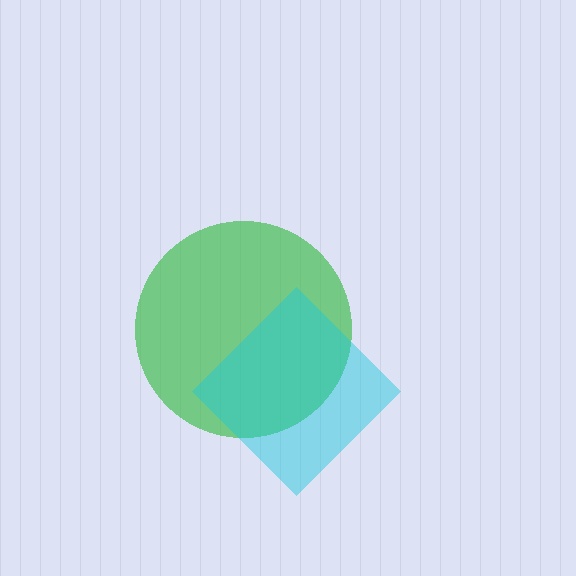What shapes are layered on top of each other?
The layered shapes are: a green circle, a cyan diamond.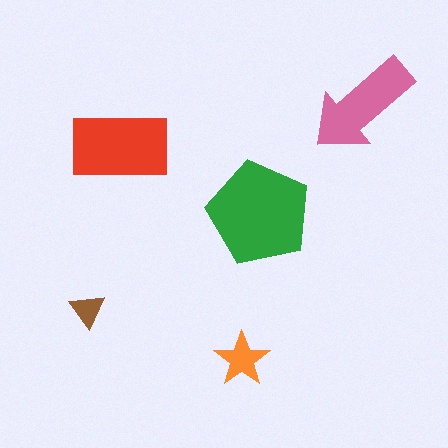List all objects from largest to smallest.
The green pentagon, the red rectangle, the pink arrow, the orange star, the brown triangle.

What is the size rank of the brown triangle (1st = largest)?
5th.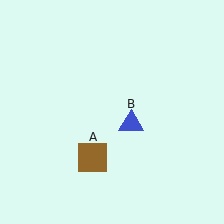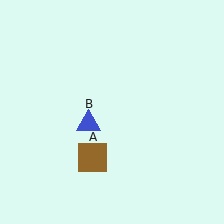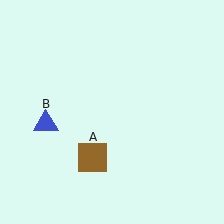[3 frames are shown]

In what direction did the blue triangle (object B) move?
The blue triangle (object B) moved left.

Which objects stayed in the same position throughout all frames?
Brown square (object A) remained stationary.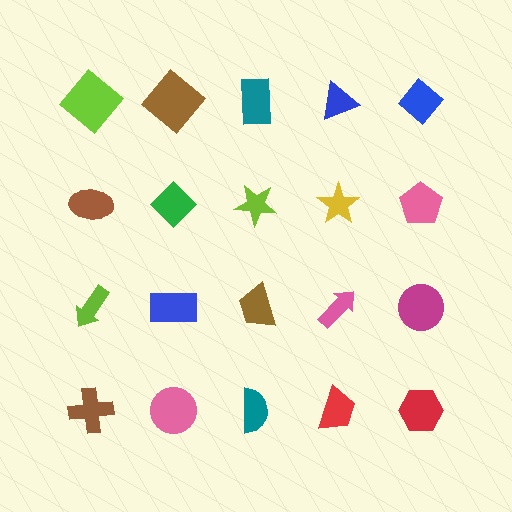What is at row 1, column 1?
A lime diamond.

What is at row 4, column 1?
A brown cross.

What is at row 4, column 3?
A teal semicircle.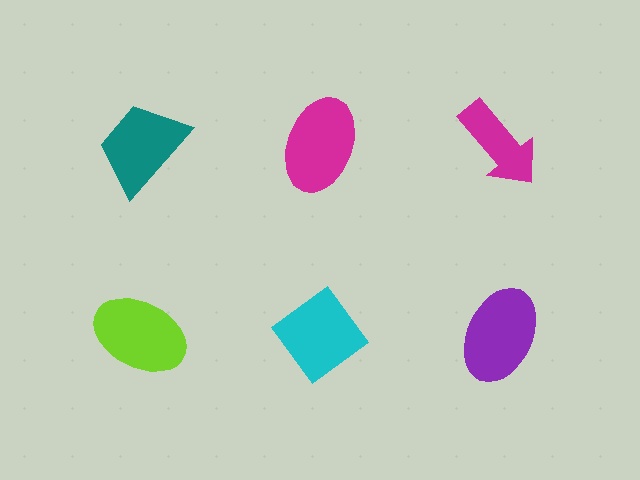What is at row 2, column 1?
A lime ellipse.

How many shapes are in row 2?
3 shapes.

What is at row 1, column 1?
A teal trapezoid.